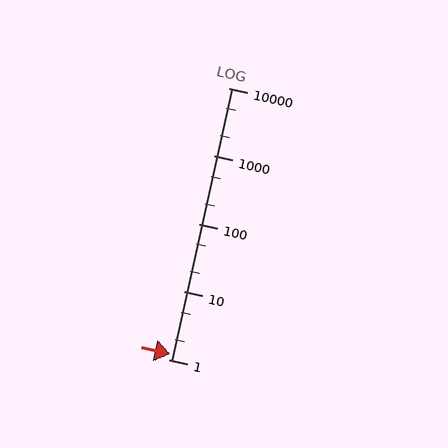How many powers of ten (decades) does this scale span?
The scale spans 4 decades, from 1 to 10000.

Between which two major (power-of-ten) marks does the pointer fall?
The pointer is between 1 and 10.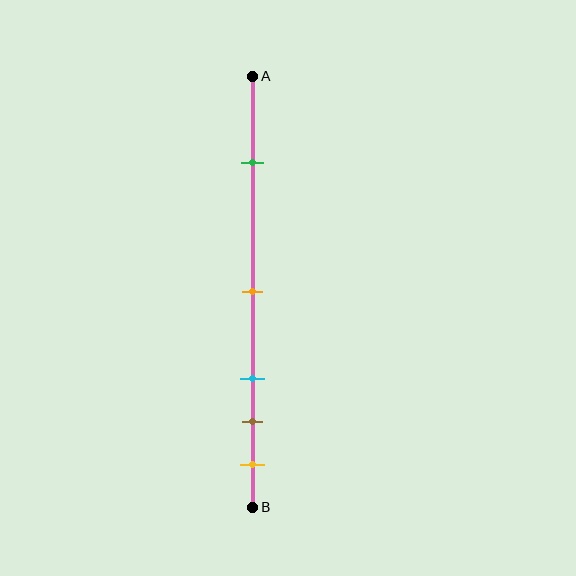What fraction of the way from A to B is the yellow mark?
The yellow mark is approximately 90% (0.9) of the way from A to B.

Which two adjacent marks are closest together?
The brown and yellow marks are the closest adjacent pair.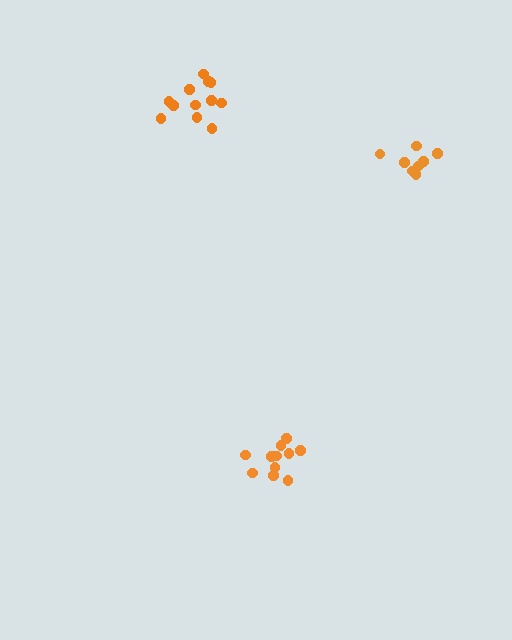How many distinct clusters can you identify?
There are 3 distinct clusters.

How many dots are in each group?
Group 1: 12 dots, Group 2: 11 dots, Group 3: 8 dots (31 total).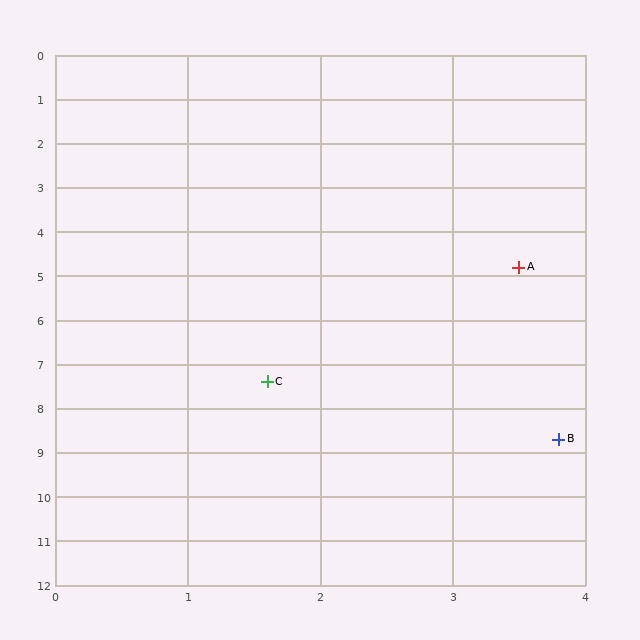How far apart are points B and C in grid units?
Points B and C are about 2.6 grid units apart.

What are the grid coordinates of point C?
Point C is at approximately (1.6, 7.4).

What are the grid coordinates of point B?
Point B is at approximately (3.8, 8.7).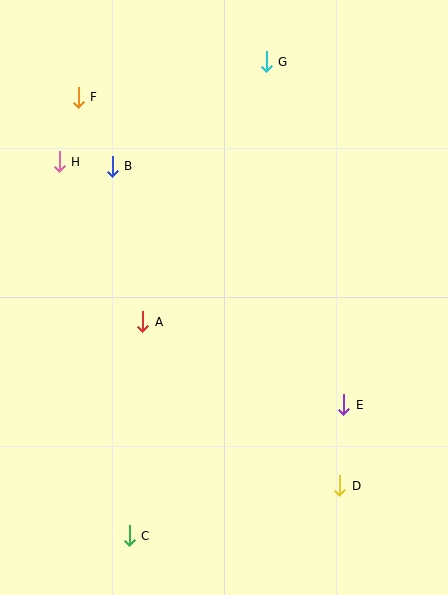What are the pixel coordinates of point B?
Point B is at (112, 166).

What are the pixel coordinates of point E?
Point E is at (344, 405).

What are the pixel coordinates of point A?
Point A is at (143, 322).